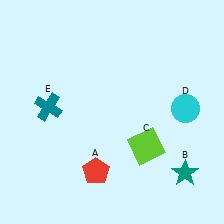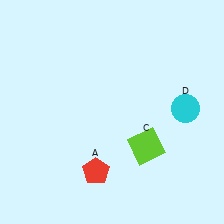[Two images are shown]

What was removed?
The teal cross (E), the teal star (B) were removed in Image 2.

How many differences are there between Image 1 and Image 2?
There are 2 differences between the two images.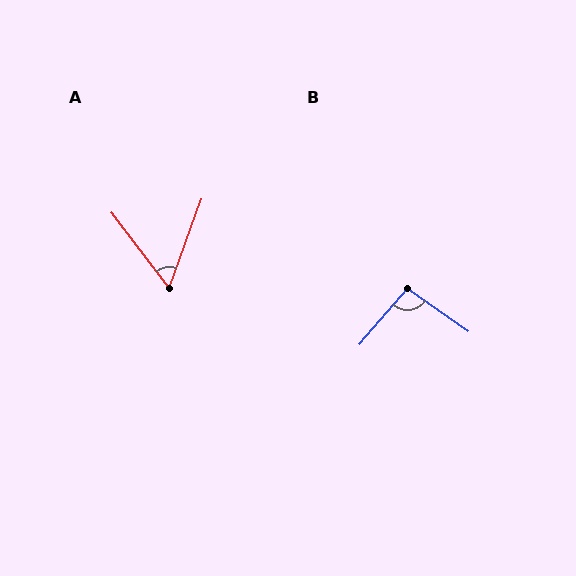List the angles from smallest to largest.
A (57°), B (96°).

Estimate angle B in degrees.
Approximately 96 degrees.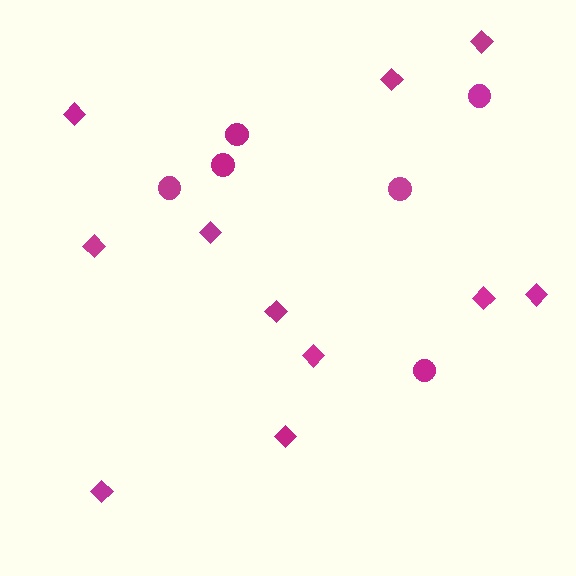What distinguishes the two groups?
There are 2 groups: one group of circles (6) and one group of diamonds (11).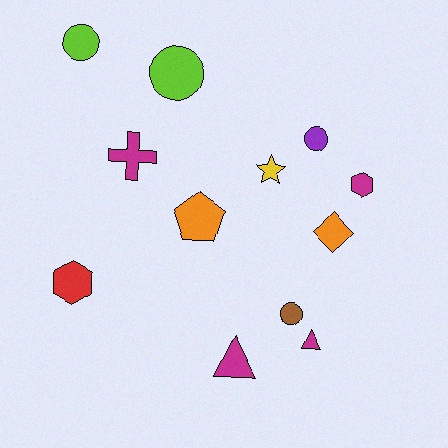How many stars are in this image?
There is 1 star.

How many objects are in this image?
There are 12 objects.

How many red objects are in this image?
There is 1 red object.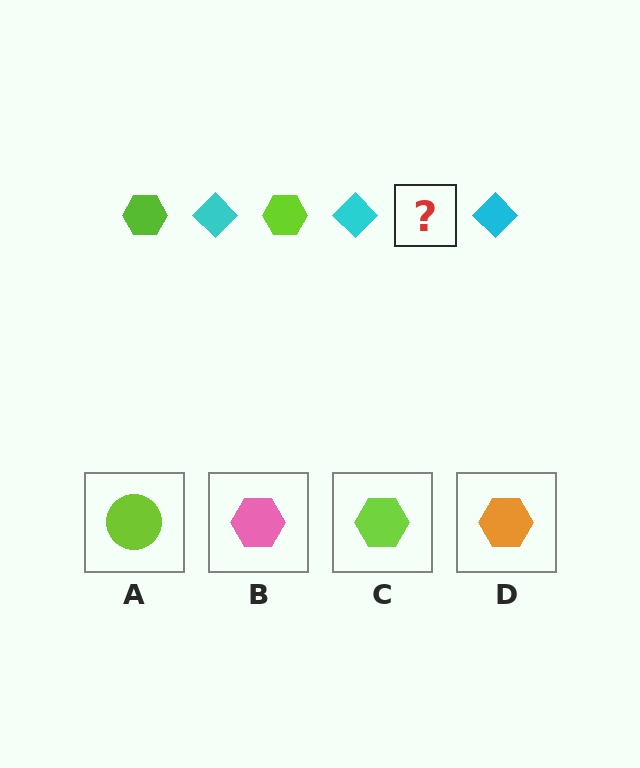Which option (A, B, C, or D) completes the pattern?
C.